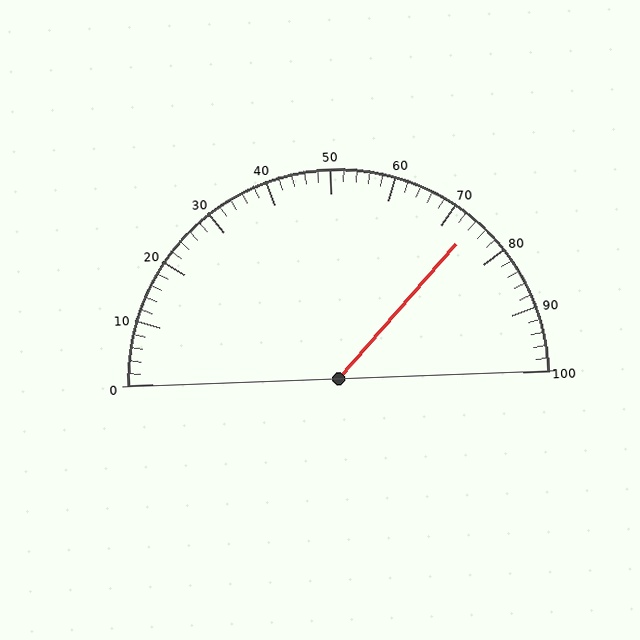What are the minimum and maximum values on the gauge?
The gauge ranges from 0 to 100.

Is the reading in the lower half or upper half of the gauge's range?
The reading is in the upper half of the range (0 to 100).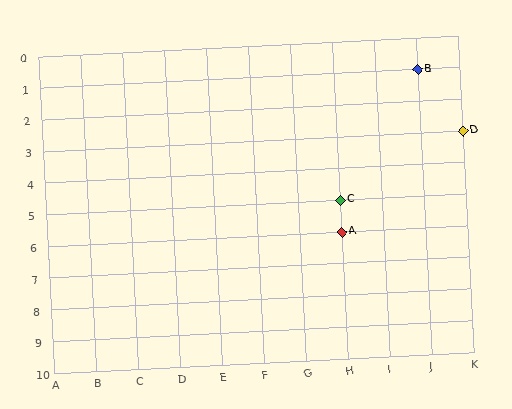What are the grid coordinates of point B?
Point B is at grid coordinates (J, 1).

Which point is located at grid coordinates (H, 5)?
Point C is at (H, 5).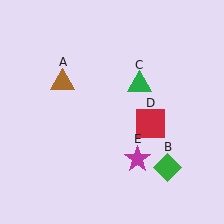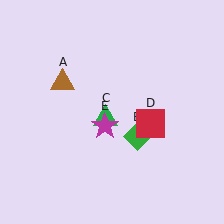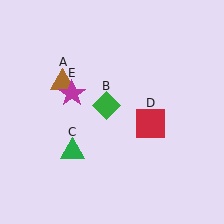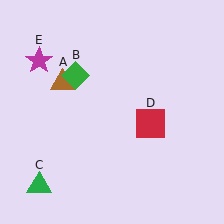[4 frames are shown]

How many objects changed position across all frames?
3 objects changed position: green diamond (object B), green triangle (object C), magenta star (object E).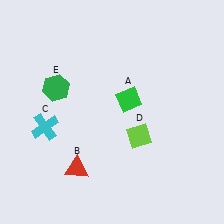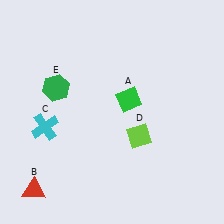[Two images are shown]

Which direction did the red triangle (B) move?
The red triangle (B) moved left.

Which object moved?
The red triangle (B) moved left.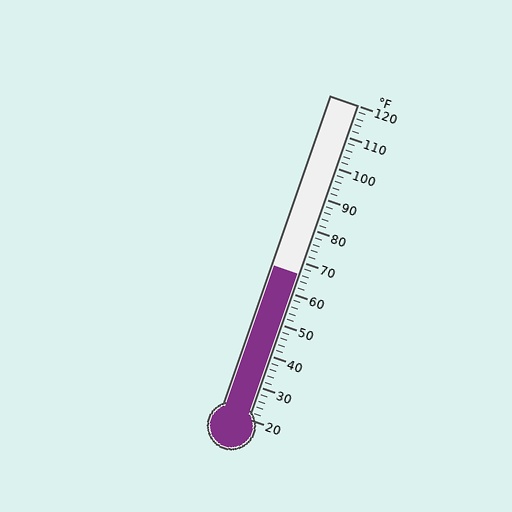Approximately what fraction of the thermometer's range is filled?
The thermometer is filled to approximately 45% of its range.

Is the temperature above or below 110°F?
The temperature is below 110°F.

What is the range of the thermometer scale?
The thermometer scale ranges from 20°F to 120°F.